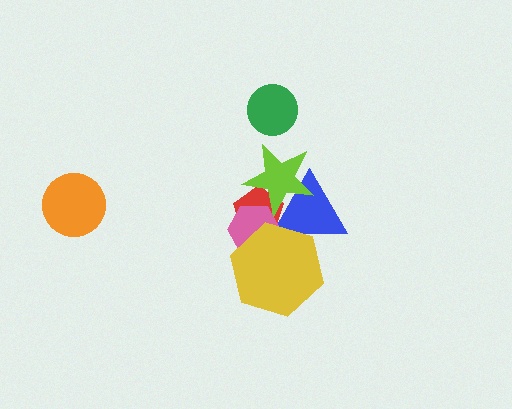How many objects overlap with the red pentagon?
4 objects overlap with the red pentagon.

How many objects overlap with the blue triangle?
4 objects overlap with the blue triangle.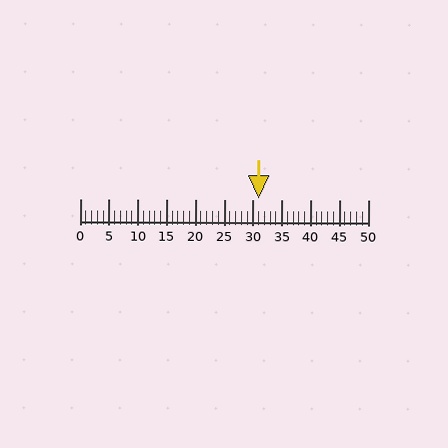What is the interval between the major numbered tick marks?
The major tick marks are spaced 5 units apart.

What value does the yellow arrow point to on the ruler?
The yellow arrow points to approximately 31.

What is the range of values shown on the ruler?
The ruler shows values from 0 to 50.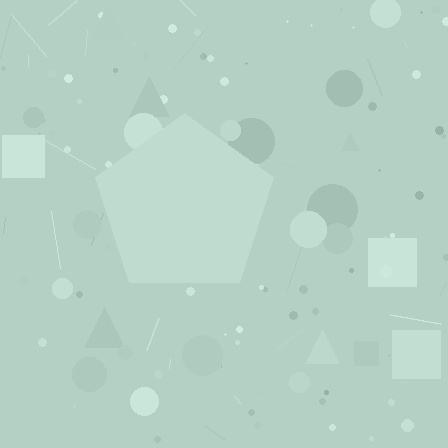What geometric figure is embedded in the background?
A pentagon is embedded in the background.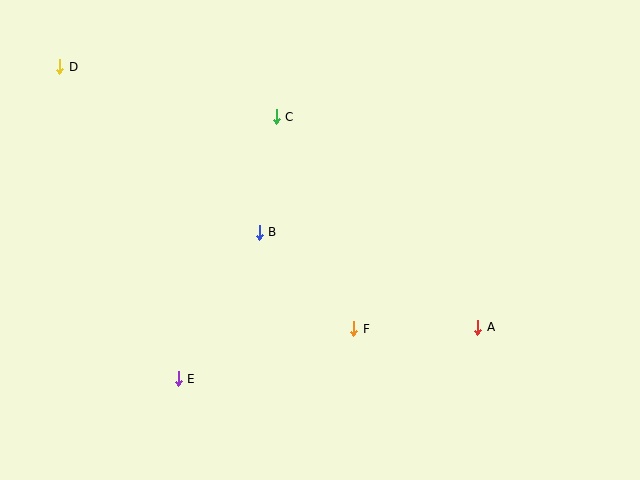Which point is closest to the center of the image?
Point B at (259, 232) is closest to the center.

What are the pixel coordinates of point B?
Point B is at (259, 232).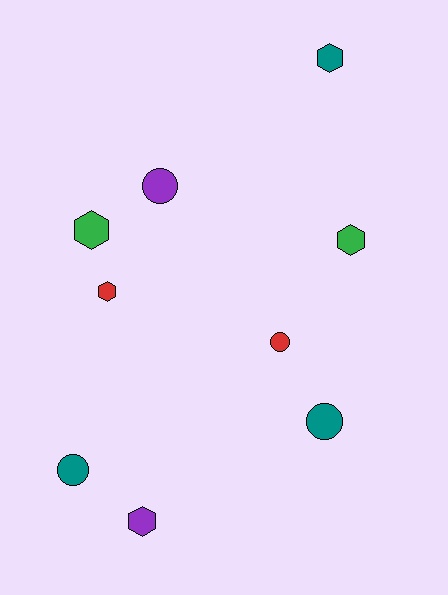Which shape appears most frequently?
Hexagon, with 5 objects.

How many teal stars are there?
There are no teal stars.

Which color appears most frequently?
Teal, with 3 objects.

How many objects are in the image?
There are 9 objects.